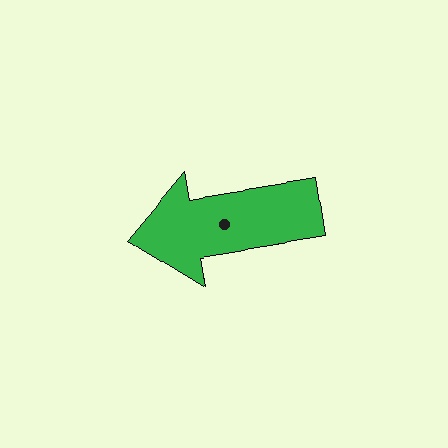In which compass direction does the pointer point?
West.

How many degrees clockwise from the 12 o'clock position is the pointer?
Approximately 261 degrees.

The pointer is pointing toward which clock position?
Roughly 9 o'clock.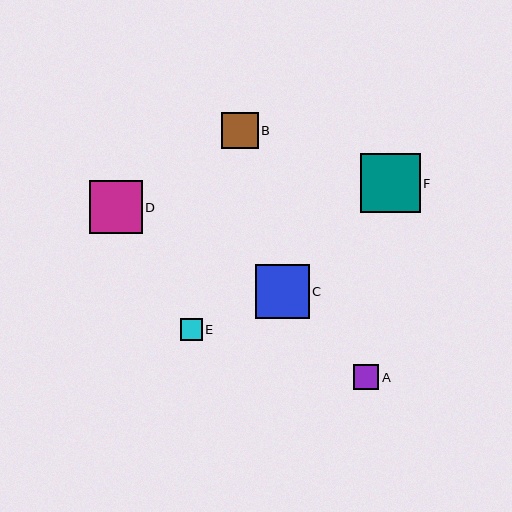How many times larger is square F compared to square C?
Square F is approximately 1.1 times the size of square C.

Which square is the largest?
Square F is the largest with a size of approximately 60 pixels.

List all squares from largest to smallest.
From largest to smallest: F, C, D, B, A, E.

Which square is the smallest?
Square E is the smallest with a size of approximately 22 pixels.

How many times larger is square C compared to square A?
Square C is approximately 2.1 times the size of square A.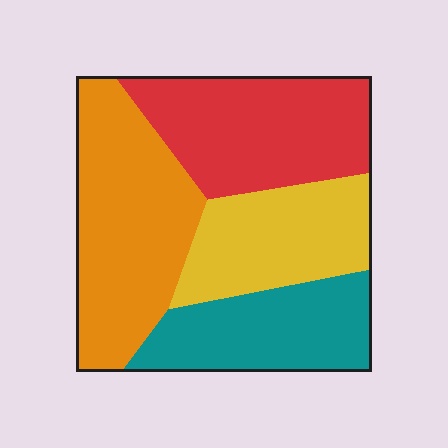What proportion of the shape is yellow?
Yellow takes up about one fifth (1/5) of the shape.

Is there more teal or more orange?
Orange.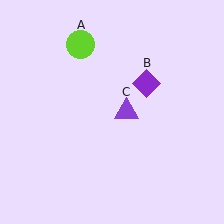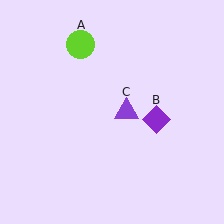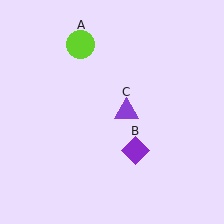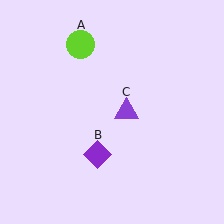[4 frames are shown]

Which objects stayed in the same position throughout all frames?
Lime circle (object A) and purple triangle (object C) remained stationary.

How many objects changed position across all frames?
1 object changed position: purple diamond (object B).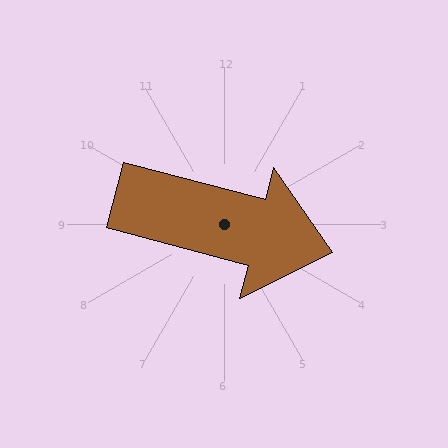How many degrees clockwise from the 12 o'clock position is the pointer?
Approximately 105 degrees.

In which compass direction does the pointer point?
East.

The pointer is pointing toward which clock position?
Roughly 3 o'clock.